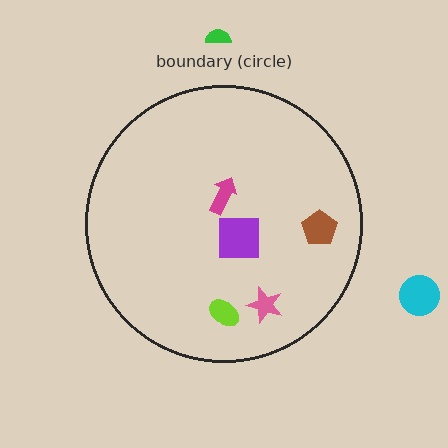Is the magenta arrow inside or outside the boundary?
Inside.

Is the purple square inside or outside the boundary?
Inside.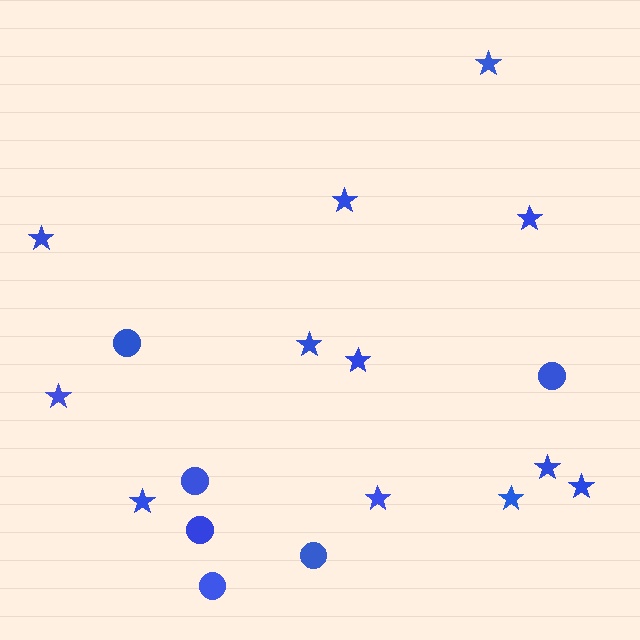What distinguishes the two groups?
There are 2 groups: one group of stars (12) and one group of circles (6).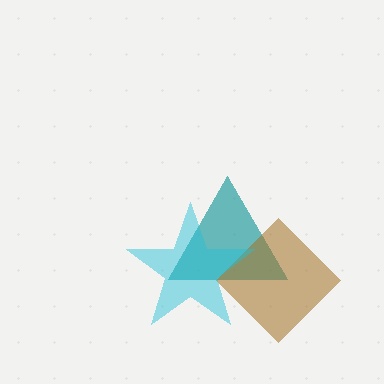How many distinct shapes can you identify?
There are 3 distinct shapes: a teal triangle, a brown diamond, a cyan star.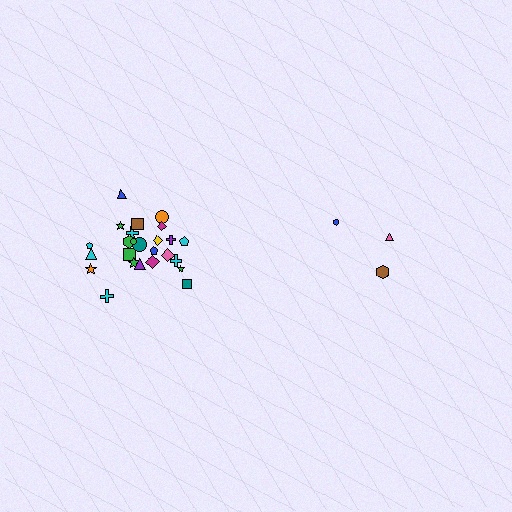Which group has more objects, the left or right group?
The left group.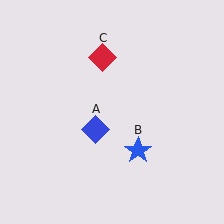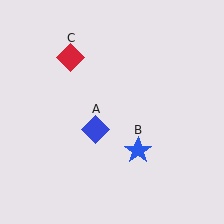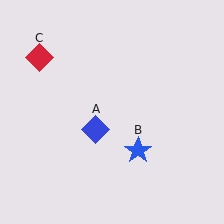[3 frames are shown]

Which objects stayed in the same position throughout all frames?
Blue diamond (object A) and blue star (object B) remained stationary.